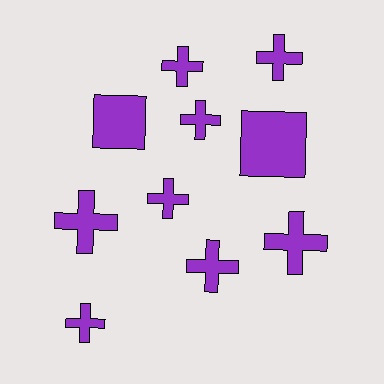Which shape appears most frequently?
Cross, with 8 objects.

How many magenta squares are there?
There are no magenta squares.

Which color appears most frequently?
Purple, with 10 objects.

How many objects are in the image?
There are 10 objects.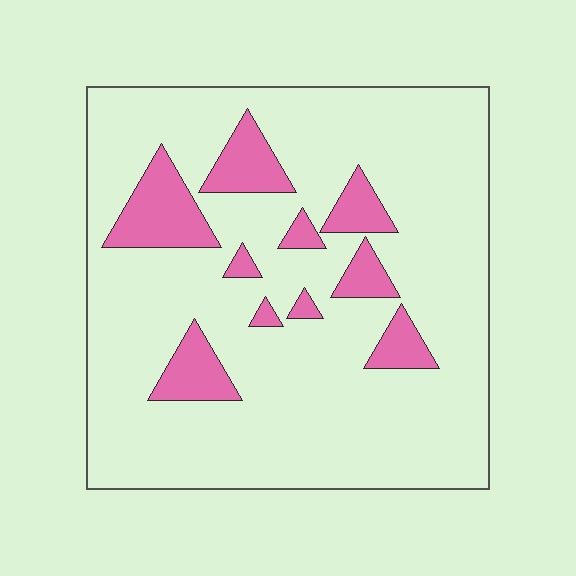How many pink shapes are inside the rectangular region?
10.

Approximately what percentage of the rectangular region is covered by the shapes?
Approximately 15%.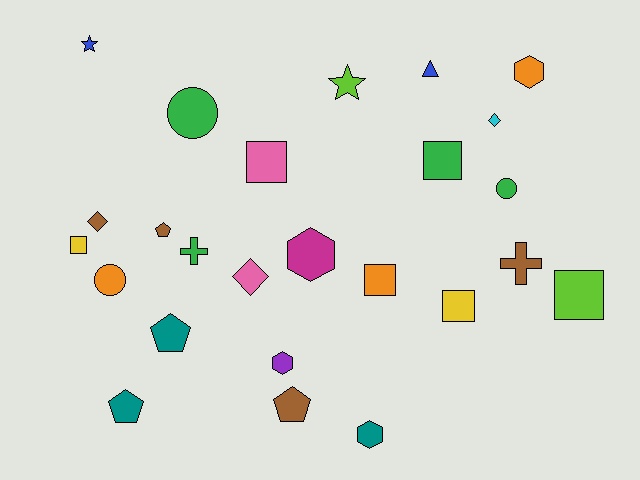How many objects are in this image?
There are 25 objects.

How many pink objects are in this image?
There are 2 pink objects.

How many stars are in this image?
There are 2 stars.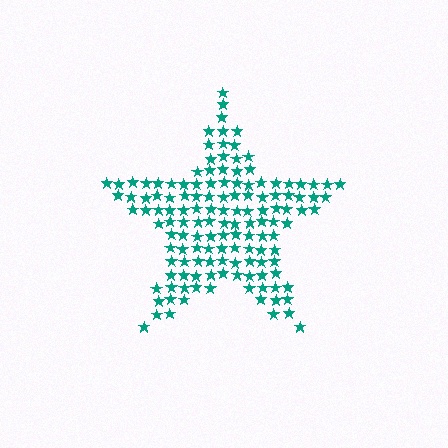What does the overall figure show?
The overall figure shows a star.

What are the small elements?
The small elements are stars.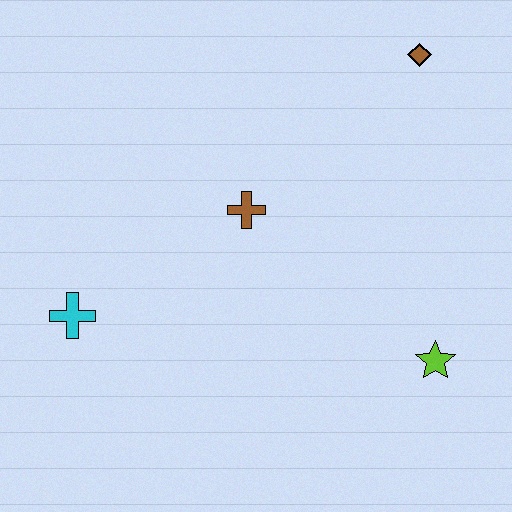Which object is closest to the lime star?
The brown cross is closest to the lime star.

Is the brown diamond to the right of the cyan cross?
Yes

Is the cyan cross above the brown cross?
No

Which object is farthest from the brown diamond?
The cyan cross is farthest from the brown diamond.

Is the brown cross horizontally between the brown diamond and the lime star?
No